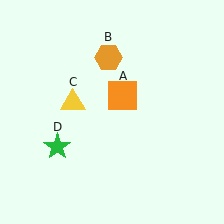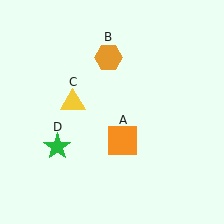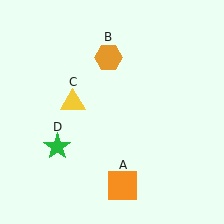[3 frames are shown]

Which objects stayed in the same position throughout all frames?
Orange hexagon (object B) and yellow triangle (object C) and green star (object D) remained stationary.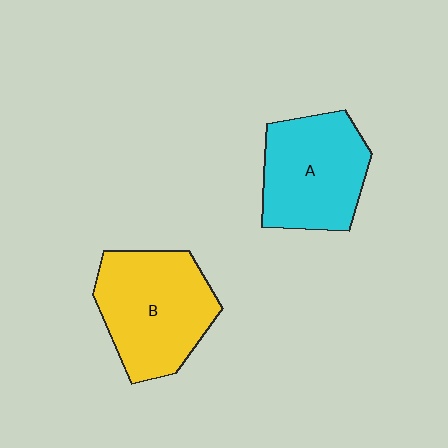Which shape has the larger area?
Shape B (yellow).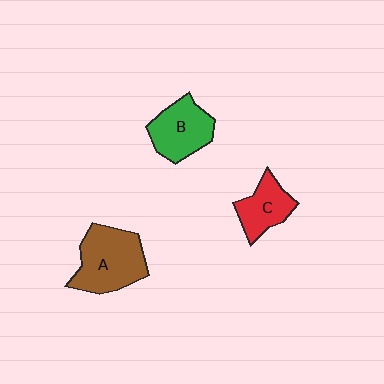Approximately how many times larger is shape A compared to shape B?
Approximately 1.3 times.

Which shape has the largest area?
Shape A (brown).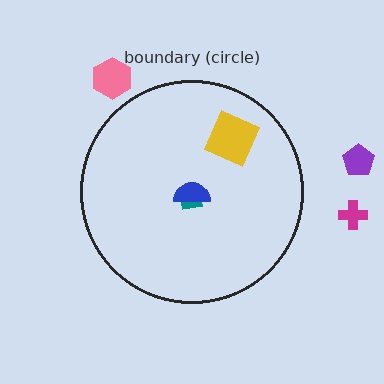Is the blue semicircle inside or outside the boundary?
Inside.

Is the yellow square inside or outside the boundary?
Inside.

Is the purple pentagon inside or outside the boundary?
Outside.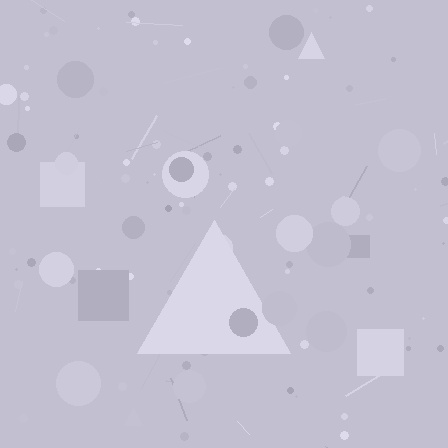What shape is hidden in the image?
A triangle is hidden in the image.